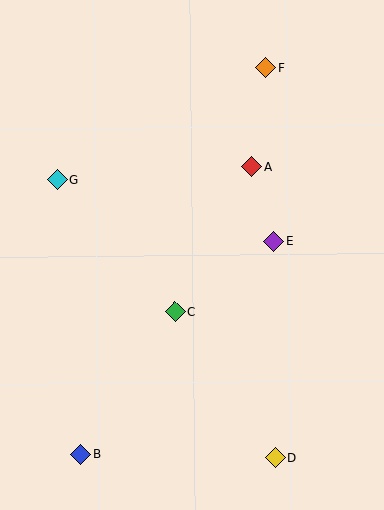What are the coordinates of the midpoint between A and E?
The midpoint between A and E is at (263, 204).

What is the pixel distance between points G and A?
The distance between G and A is 195 pixels.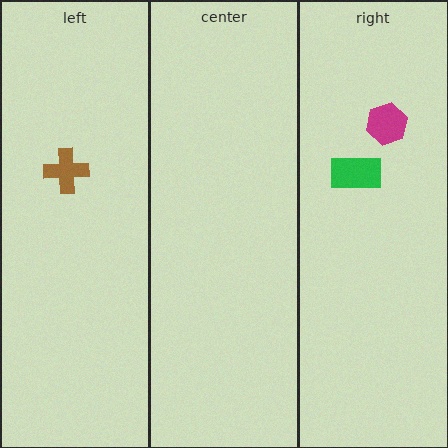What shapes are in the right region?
The magenta hexagon, the green rectangle.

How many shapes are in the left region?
1.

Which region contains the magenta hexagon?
The right region.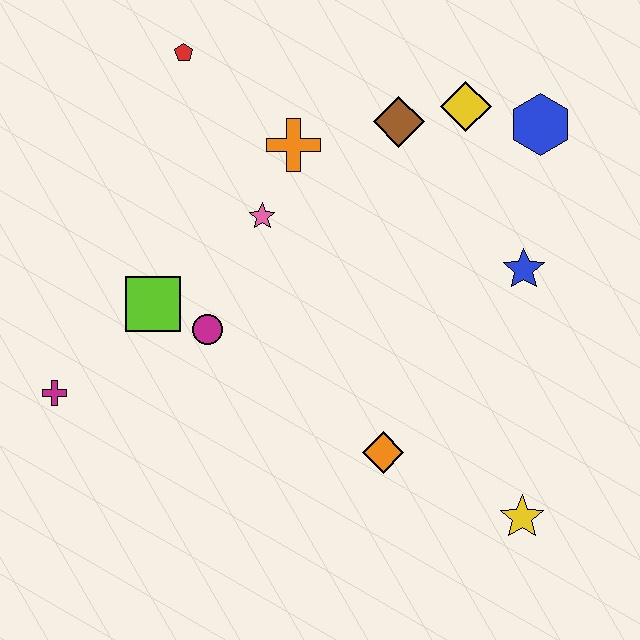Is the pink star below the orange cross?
Yes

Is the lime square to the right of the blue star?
No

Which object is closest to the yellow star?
The orange diamond is closest to the yellow star.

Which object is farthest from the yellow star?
The red pentagon is farthest from the yellow star.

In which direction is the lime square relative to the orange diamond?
The lime square is to the left of the orange diamond.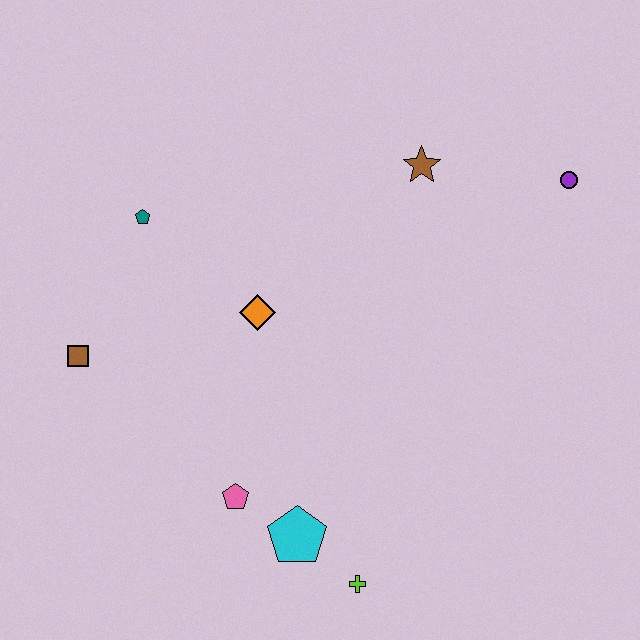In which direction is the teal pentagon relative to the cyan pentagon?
The teal pentagon is above the cyan pentagon.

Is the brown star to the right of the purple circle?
No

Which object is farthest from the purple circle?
The brown square is farthest from the purple circle.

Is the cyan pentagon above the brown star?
No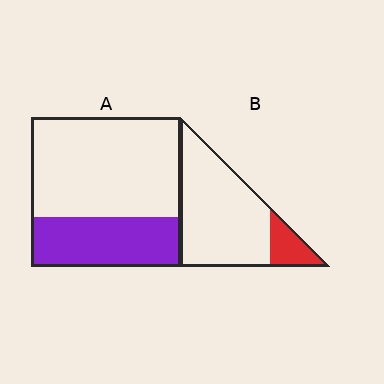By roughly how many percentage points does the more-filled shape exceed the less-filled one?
By roughly 15 percentage points (A over B).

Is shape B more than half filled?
No.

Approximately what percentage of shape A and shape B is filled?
A is approximately 35% and B is approximately 15%.